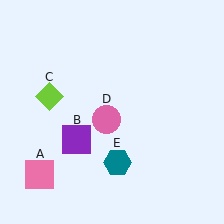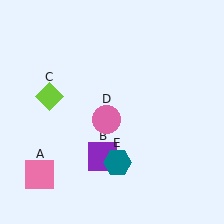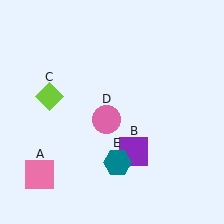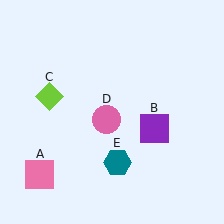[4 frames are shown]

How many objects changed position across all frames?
1 object changed position: purple square (object B).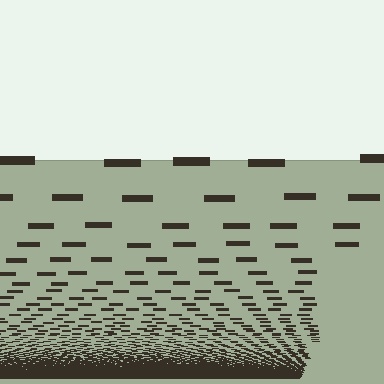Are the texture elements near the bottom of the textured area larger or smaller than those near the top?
Smaller. The gradient is inverted — elements near the bottom are smaller and denser.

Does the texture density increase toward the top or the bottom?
Density increases toward the bottom.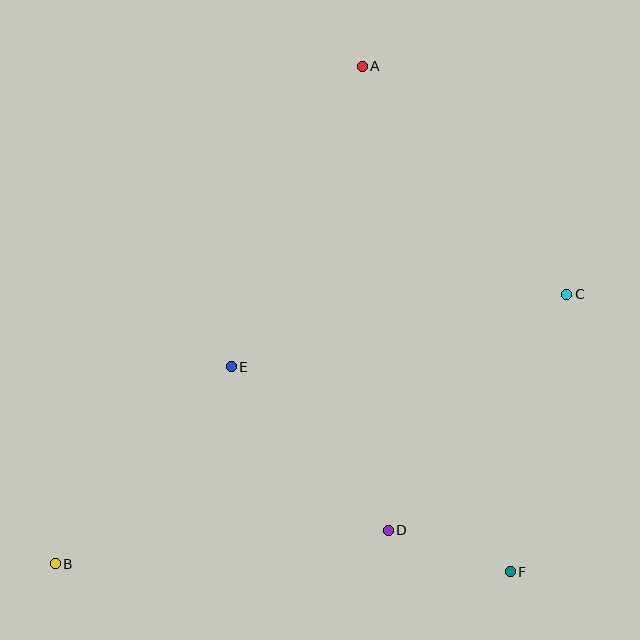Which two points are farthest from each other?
Points A and B are farthest from each other.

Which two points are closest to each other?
Points D and F are closest to each other.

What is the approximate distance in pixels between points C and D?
The distance between C and D is approximately 296 pixels.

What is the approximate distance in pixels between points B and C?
The distance between B and C is approximately 578 pixels.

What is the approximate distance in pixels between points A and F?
The distance between A and F is approximately 527 pixels.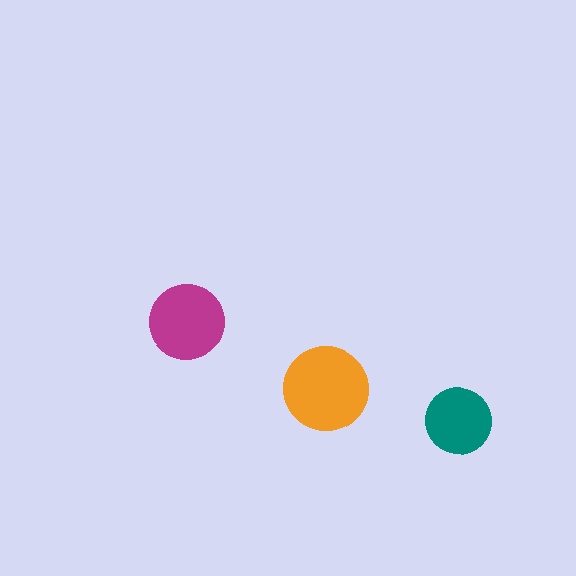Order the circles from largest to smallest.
the orange one, the magenta one, the teal one.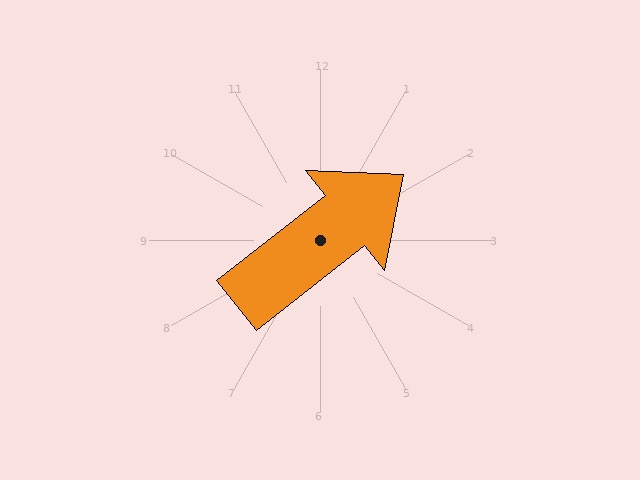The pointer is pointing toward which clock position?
Roughly 2 o'clock.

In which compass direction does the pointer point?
Northeast.